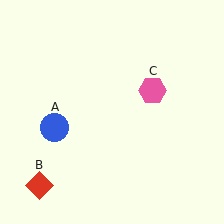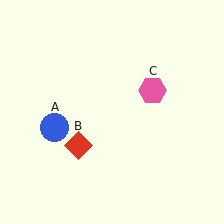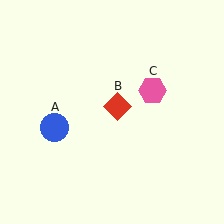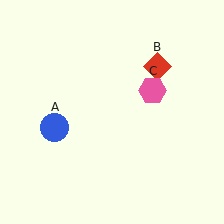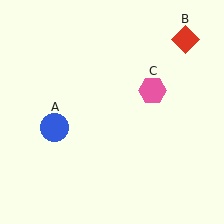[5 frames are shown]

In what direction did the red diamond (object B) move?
The red diamond (object B) moved up and to the right.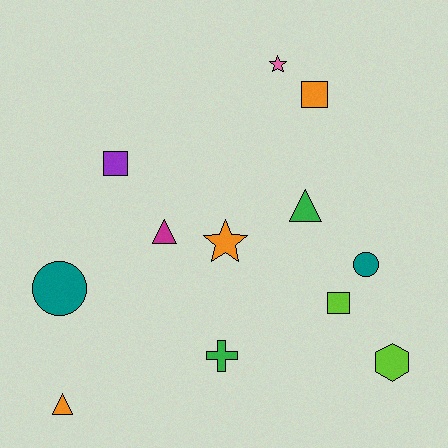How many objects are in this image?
There are 12 objects.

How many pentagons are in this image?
There are no pentagons.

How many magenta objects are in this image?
There is 1 magenta object.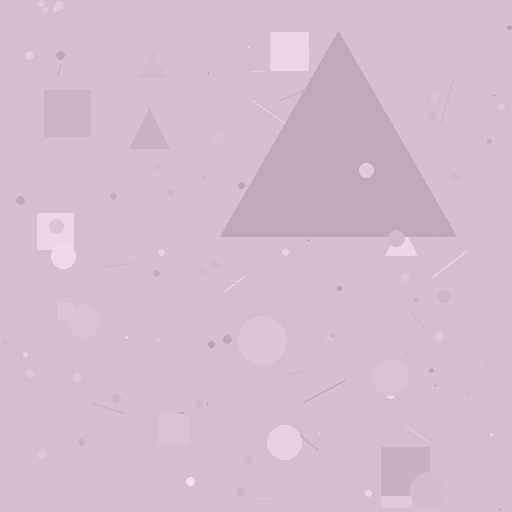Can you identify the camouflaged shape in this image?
The camouflaged shape is a triangle.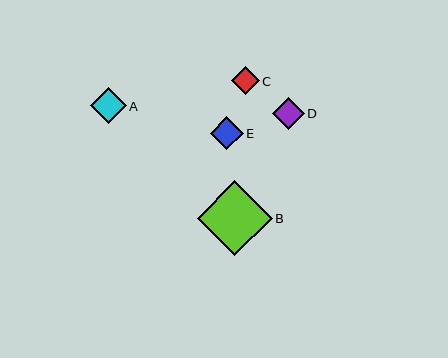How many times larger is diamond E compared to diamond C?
Diamond E is approximately 1.2 times the size of diamond C.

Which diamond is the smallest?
Diamond C is the smallest with a size of approximately 27 pixels.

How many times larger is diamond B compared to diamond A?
Diamond B is approximately 2.1 times the size of diamond A.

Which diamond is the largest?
Diamond B is the largest with a size of approximately 75 pixels.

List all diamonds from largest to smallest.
From largest to smallest: B, A, E, D, C.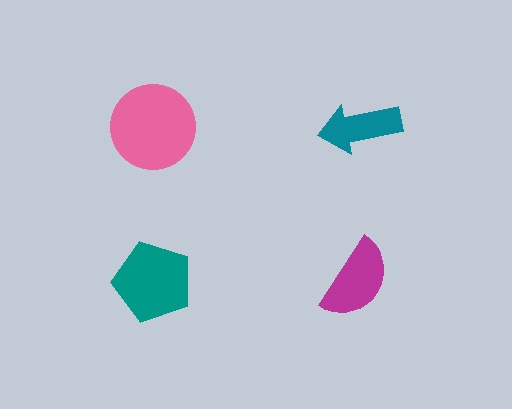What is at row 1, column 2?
A teal arrow.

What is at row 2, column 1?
A teal pentagon.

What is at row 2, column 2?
A magenta semicircle.